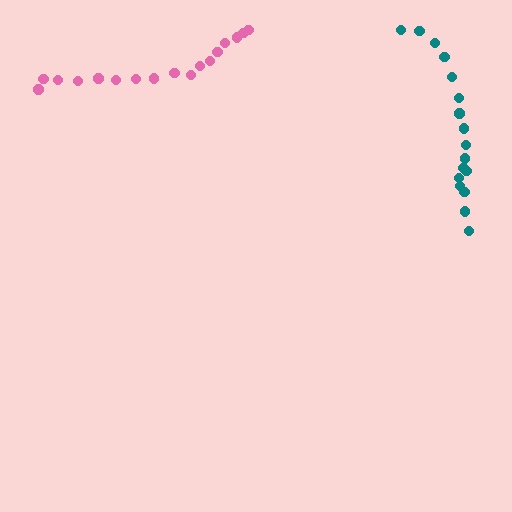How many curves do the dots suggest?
There are 2 distinct paths.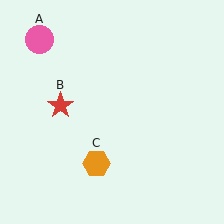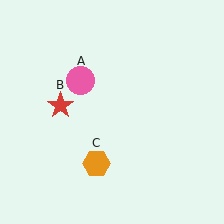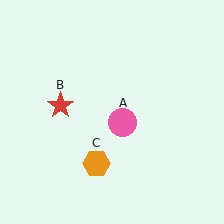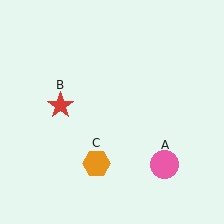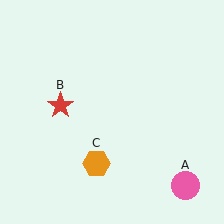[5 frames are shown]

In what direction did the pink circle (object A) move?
The pink circle (object A) moved down and to the right.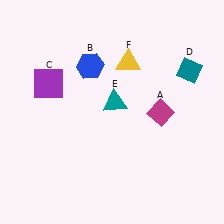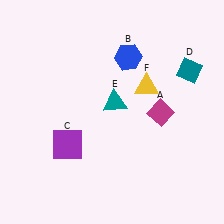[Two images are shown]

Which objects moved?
The objects that moved are: the blue hexagon (B), the purple square (C), the yellow triangle (F).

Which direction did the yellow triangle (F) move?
The yellow triangle (F) moved down.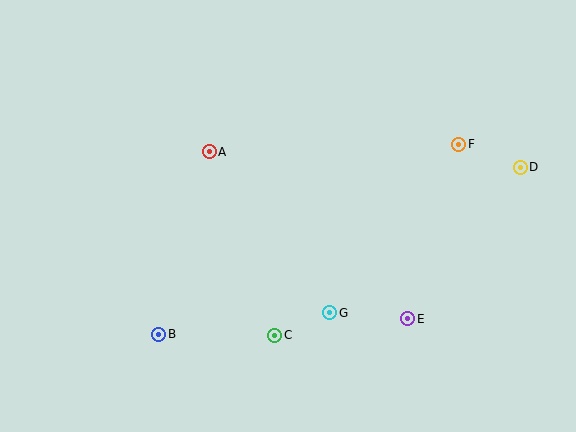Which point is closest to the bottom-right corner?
Point E is closest to the bottom-right corner.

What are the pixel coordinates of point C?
Point C is at (275, 335).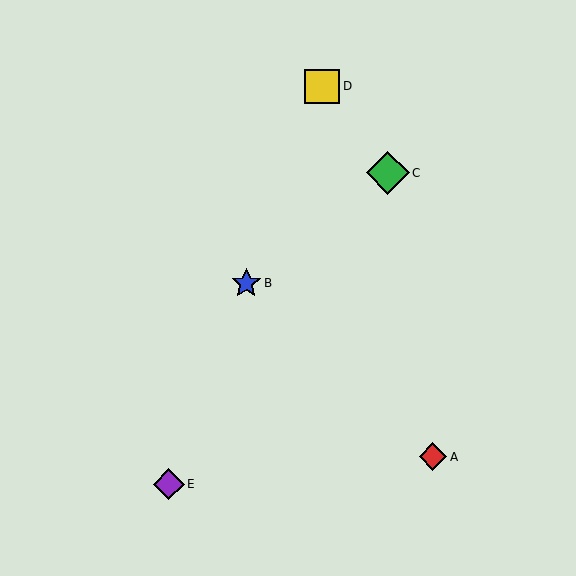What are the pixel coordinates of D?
Object D is at (322, 86).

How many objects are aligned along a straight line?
3 objects (B, D, E) are aligned along a straight line.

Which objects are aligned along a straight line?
Objects B, D, E are aligned along a straight line.